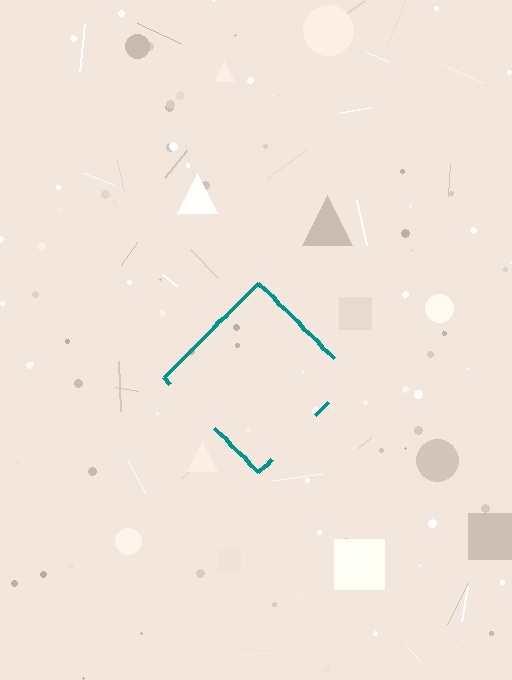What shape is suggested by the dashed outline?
The dashed outline suggests a diamond.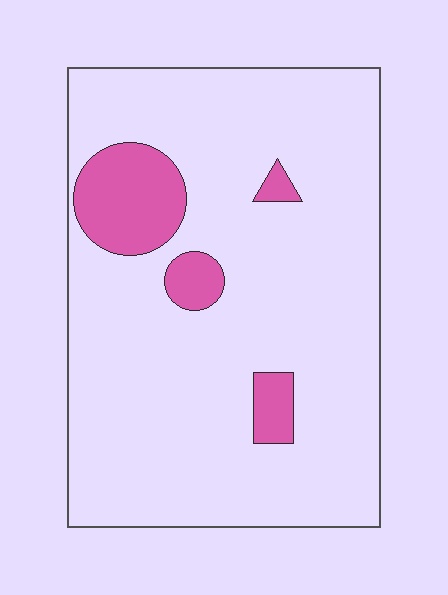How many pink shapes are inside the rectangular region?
4.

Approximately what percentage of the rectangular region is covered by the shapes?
Approximately 10%.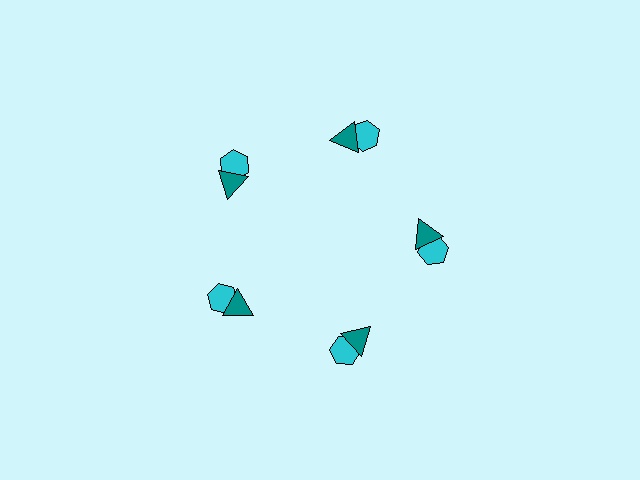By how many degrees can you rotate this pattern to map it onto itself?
The pattern maps onto itself every 72 degrees of rotation.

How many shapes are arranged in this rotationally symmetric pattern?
There are 10 shapes, arranged in 5 groups of 2.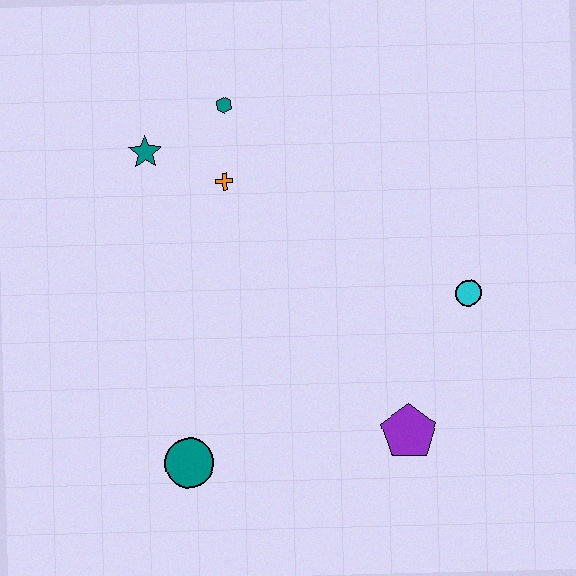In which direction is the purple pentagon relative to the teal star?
The purple pentagon is below the teal star.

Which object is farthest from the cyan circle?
The teal star is farthest from the cyan circle.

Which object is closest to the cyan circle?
The purple pentagon is closest to the cyan circle.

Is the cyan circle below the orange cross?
Yes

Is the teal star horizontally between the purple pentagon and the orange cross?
No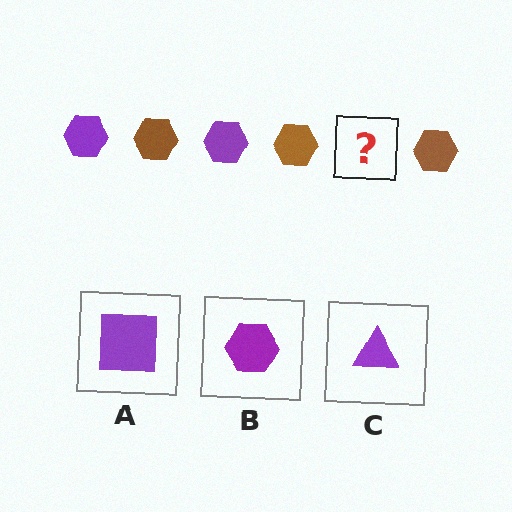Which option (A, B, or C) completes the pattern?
B.